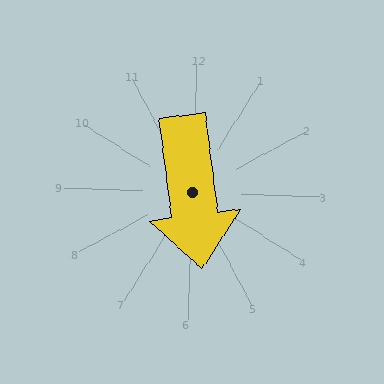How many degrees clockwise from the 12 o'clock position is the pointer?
Approximately 171 degrees.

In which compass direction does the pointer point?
South.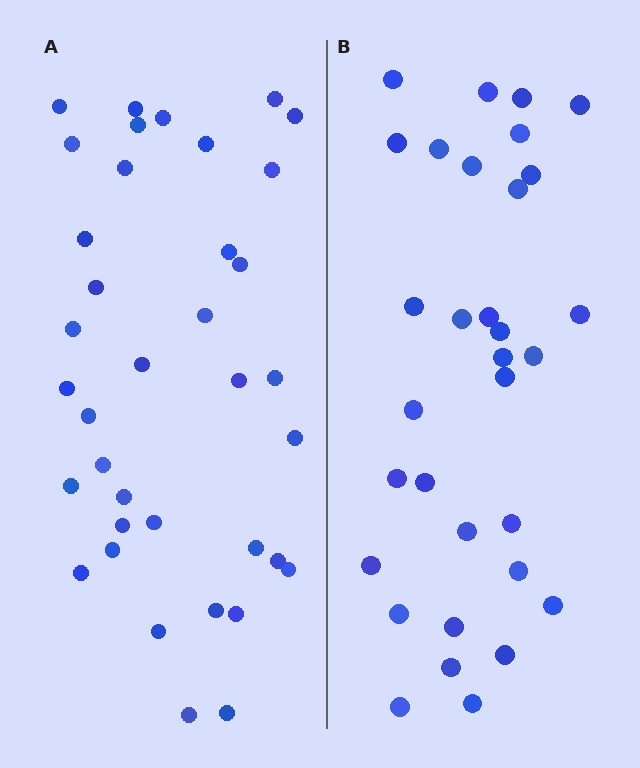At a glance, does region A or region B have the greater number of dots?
Region A (the left region) has more dots.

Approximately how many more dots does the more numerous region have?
Region A has about 5 more dots than region B.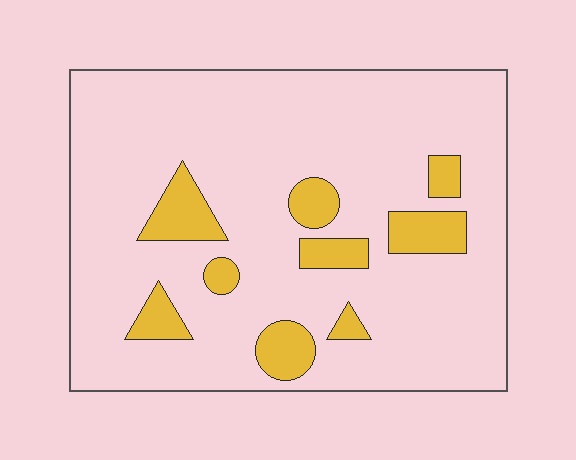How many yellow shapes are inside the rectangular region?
9.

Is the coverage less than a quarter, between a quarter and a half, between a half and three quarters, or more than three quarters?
Less than a quarter.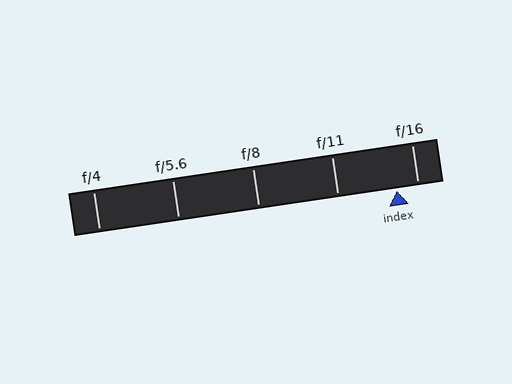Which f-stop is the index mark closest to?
The index mark is closest to f/16.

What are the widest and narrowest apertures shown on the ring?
The widest aperture shown is f/4 and the narrowest is f/16.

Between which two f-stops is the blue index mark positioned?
The index mark is between f/11 and f/16.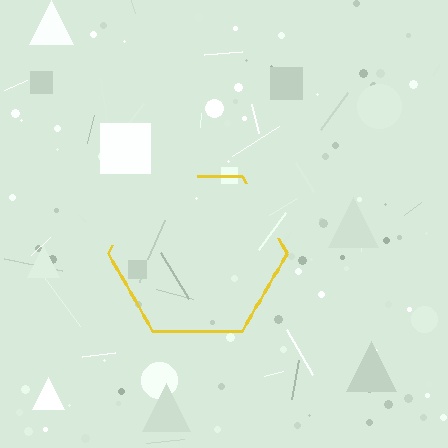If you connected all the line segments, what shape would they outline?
They would outline a hexagon.